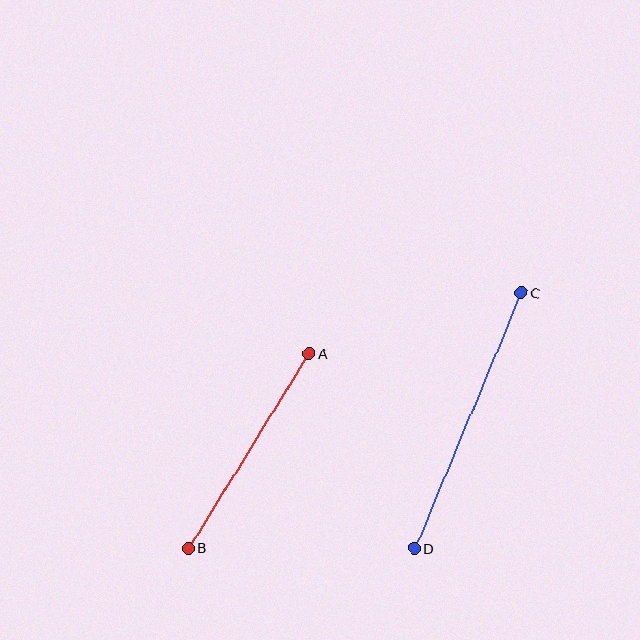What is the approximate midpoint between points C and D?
The midpoint is at approximately (468, 421) pixels.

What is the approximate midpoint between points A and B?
The midpoint is at approximately (249, 451) pixels.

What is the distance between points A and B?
The distance is approximately 229 pixels.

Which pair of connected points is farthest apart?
Points C and D are farthest apart.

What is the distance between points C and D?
The distance is approximately 277 pixels.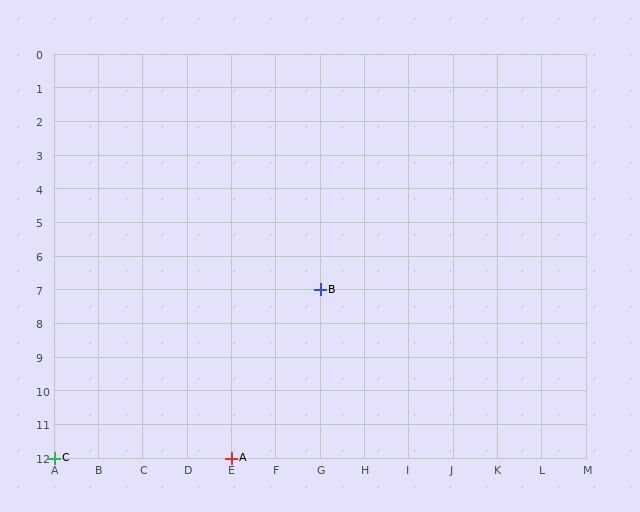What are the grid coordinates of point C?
Point C is at grid coordinates (A, 12).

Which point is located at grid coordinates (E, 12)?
Point A is at (E, 12).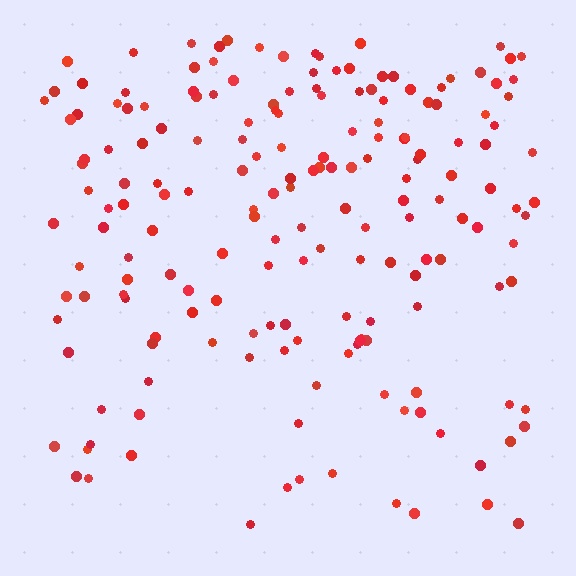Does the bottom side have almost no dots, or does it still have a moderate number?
Still a moderate number, just noticeably fewer than the top.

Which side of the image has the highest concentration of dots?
The top.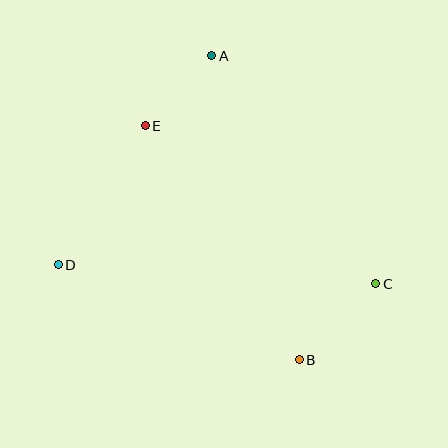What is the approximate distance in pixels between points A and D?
The distance between A and D is approximately 259 pixels.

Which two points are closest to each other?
Points A and E are closest to each other.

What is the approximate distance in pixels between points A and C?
The distance between A and C is approximately 281 pixels.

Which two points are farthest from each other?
Points C and D are farthest from each other.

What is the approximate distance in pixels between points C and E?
The distance between C and E is approximately 280 pixels.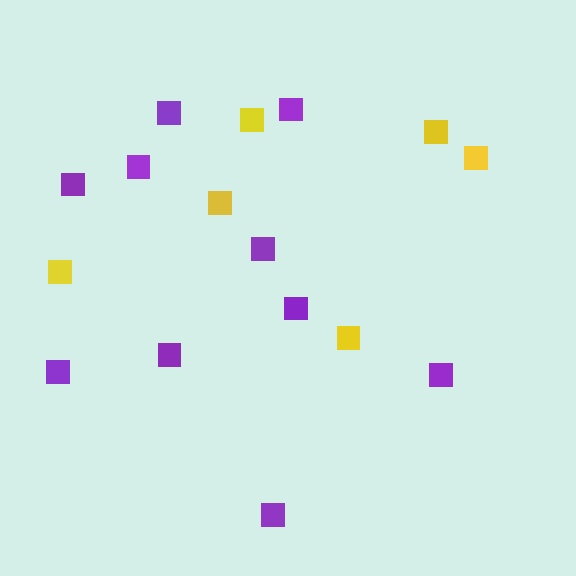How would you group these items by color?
There are 2 groups: one group of purple squares (10) and one group of yellow squares (6).